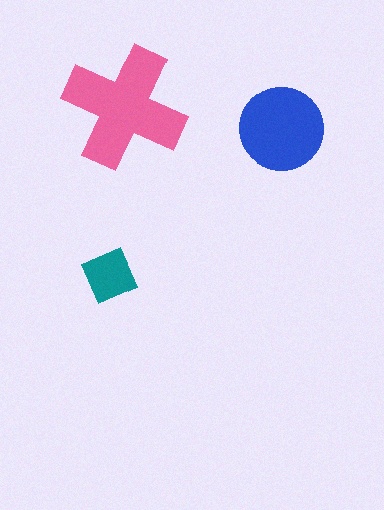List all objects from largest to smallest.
The pink cross, the blue circle, the teal square.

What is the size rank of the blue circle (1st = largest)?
2nd.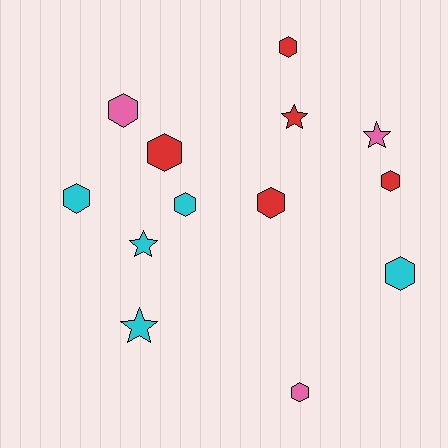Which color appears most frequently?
Cyan, with 5 objects.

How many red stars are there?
There is 1 red star.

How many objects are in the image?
There are 13 objects.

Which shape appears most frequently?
Hexagon, with 9 objects.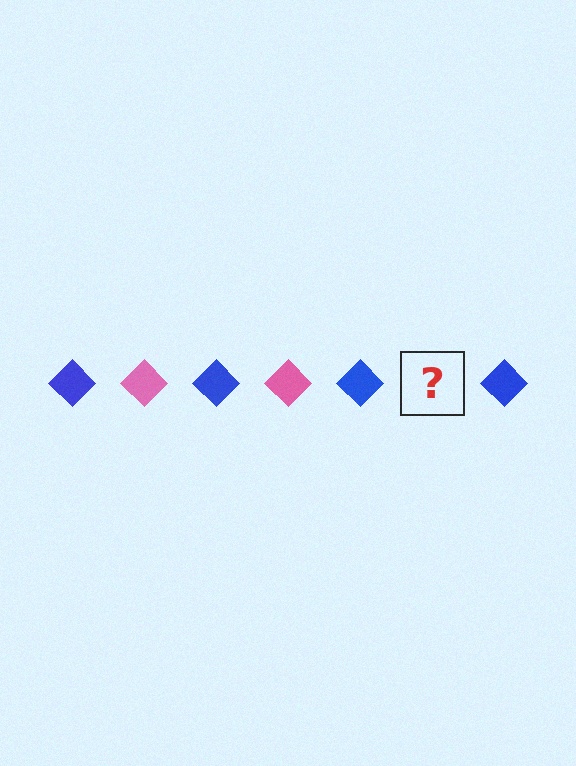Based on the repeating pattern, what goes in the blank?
The blank should be a pink diamond.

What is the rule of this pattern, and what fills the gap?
The rule is that the pattern cycles through blue, pink diamonds. The gap should be filled with a pink diamond.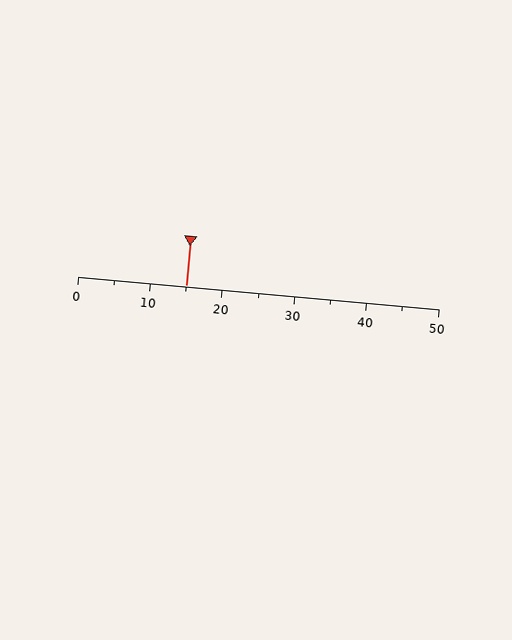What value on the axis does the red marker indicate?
The marker indicates approximately 15.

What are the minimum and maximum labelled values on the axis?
The axis runs from 0 to 50.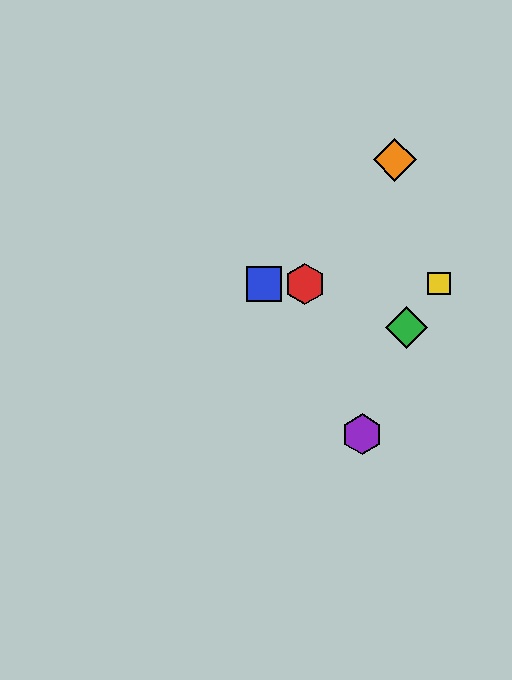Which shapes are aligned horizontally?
The red hexagon, the blue square, the yellow square are aligned horizontally.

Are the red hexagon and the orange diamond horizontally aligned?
No, the red hexagon is at y≈284 and the orange diamond is at y≈160.